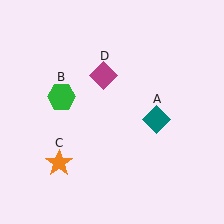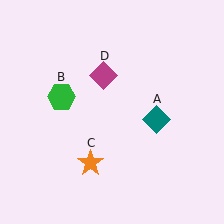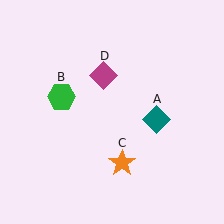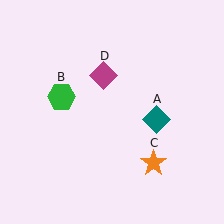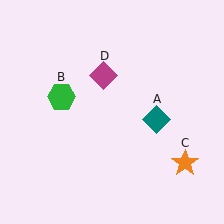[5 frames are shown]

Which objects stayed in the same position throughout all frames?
Teal diamond (object A) and green hexagon (object B) and magenta diamond (object D) remained stationary.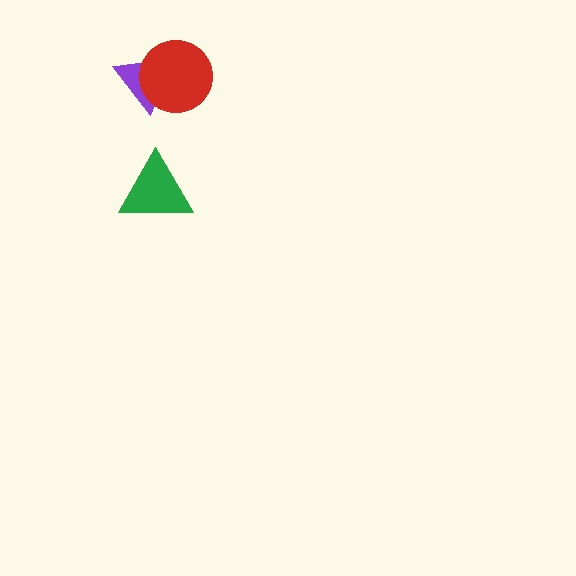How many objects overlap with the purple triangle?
1 object overlaps with the purple triangle.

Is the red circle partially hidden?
No, no other shape covers it.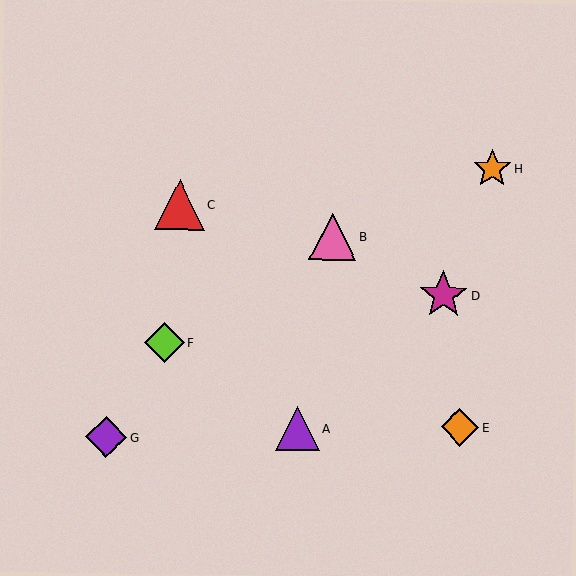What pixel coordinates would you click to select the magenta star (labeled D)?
Click at (443, 295) to select the magenta star D.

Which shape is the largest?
The red triangle (labeled C) is the largest.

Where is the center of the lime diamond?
The center of the lime diamond is at (164, 342).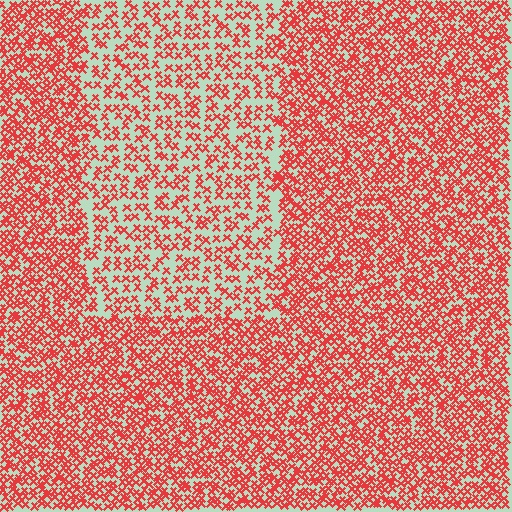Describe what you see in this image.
The image contains small red elements arranged at two different densities. A rectangle-shaped region is visible where the elements are less densely packed than the surrounding area.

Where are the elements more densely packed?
The elements are more densely packed outside the rectangle boundary.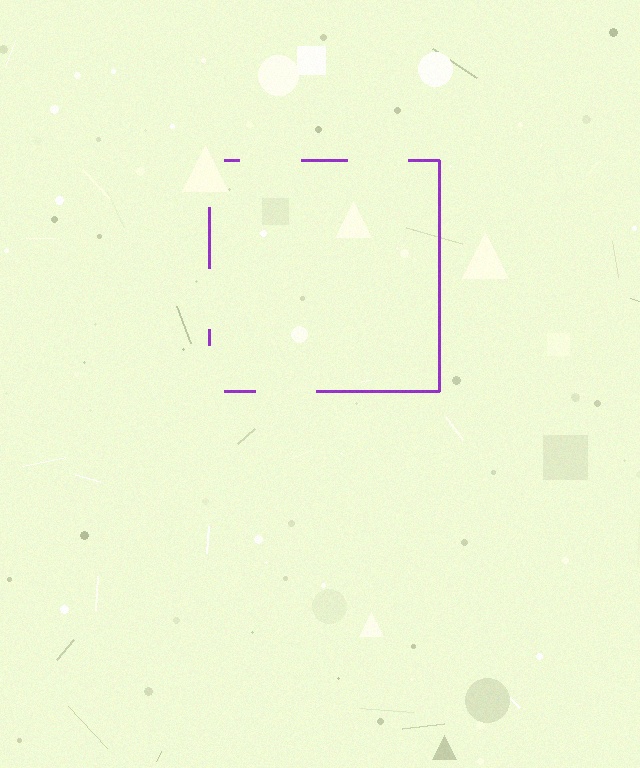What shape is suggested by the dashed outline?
The dashed outline suggests a square.